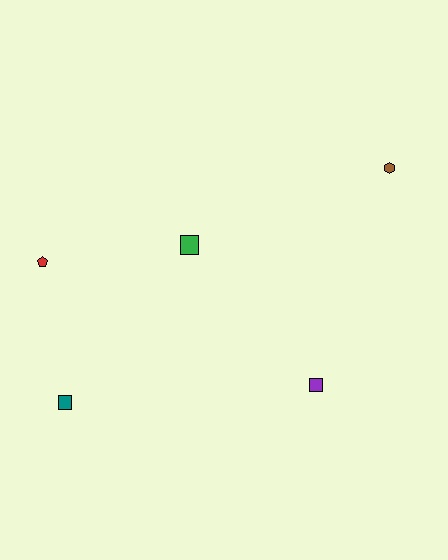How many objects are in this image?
There are 5 objects.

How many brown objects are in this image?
There is 1 brown object.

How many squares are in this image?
There are 3 squares.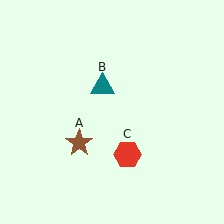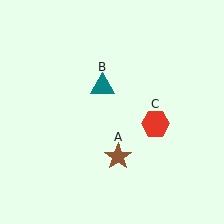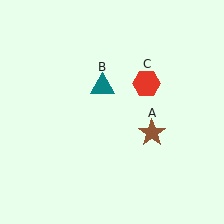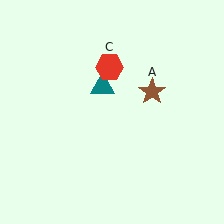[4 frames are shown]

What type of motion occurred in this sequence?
The brown star (object A), red hexagon (object C) rotated counterclockwise around the center of the scene.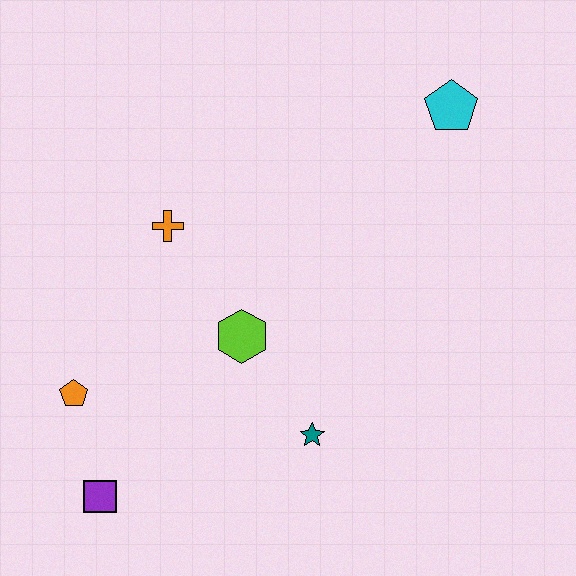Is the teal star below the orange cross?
Yes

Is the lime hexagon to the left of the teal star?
Yes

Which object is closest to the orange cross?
The lime hexagon is closest to the orange cross.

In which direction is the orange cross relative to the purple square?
The orange cross is above the purple square.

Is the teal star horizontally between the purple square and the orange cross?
No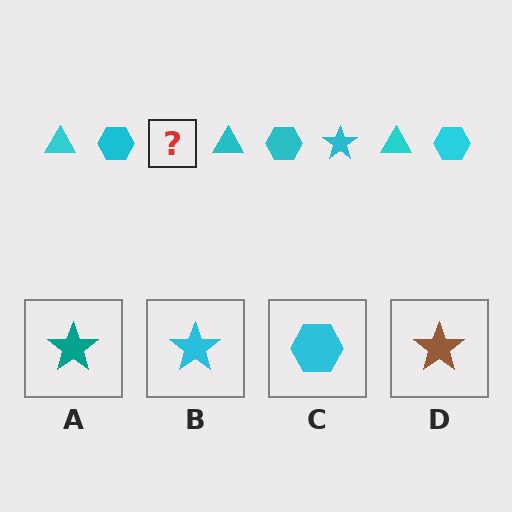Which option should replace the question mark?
Option B.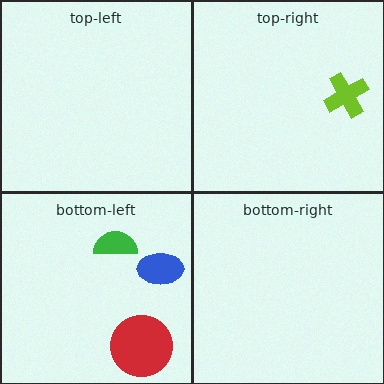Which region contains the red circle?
The bottom-left region.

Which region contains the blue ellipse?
The bottom-left region.